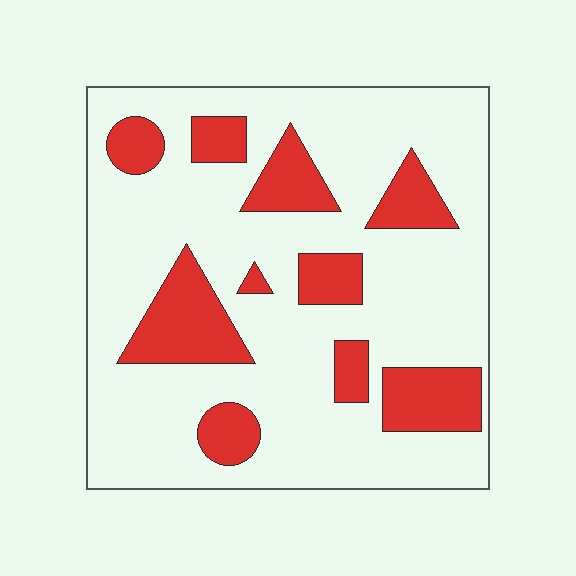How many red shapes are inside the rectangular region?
10.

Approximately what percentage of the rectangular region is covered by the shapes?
Approximately 25%.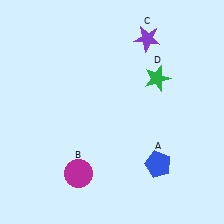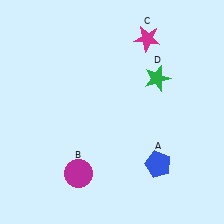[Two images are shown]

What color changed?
The star (C) changed from purple in Image 1 to magenta in Image 2.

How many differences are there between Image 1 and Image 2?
There is 1 difference between the two images.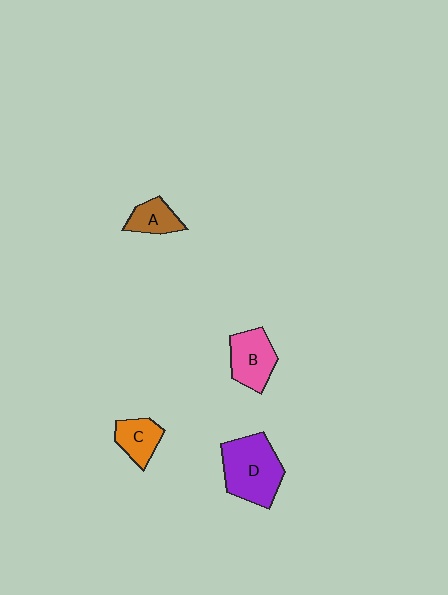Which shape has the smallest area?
Shape A (brown).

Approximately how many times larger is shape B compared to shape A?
Approximately 1.5 times.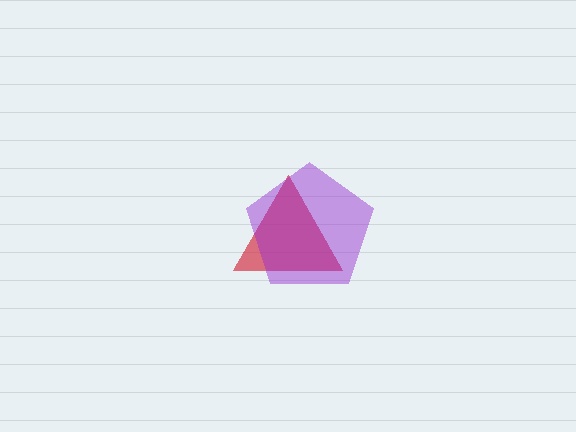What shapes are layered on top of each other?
The layered shapes are: a red triangle, a purple pentagon.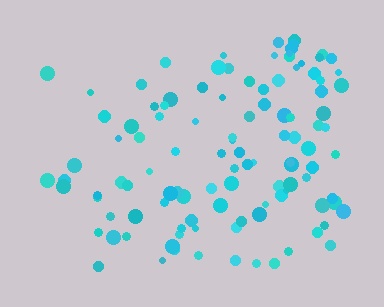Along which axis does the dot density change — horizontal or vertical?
Horizontal.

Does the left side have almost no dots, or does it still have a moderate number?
Still a moderate number, just noticeably fewer than the right.